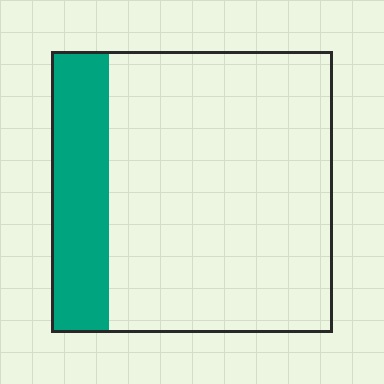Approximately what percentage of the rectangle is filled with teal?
Approximately 20%.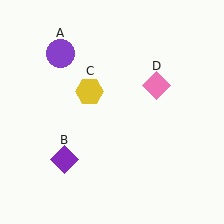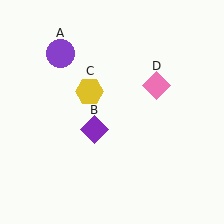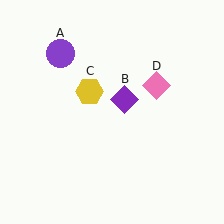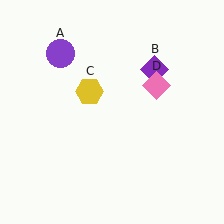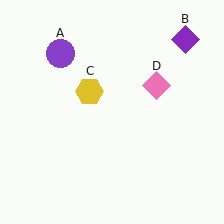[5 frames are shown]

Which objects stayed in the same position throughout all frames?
Purple circle (object A) and yellow hexagon (object C) and pink diamond (object D) remained stationary.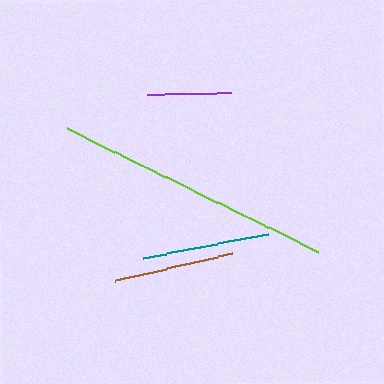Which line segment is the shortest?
The purple line is the shortest at approximately 84 pixels.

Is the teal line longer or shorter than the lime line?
The lime line is longer than the teal line.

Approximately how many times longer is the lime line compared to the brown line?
The lime line is approximately 2.3 times the length of the brown line.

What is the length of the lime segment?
The lime segment is approximately 280 pixels long.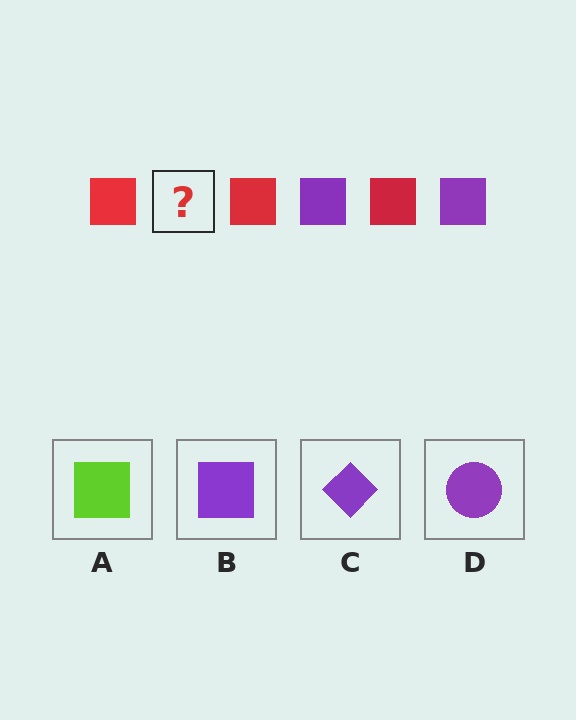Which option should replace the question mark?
Option B.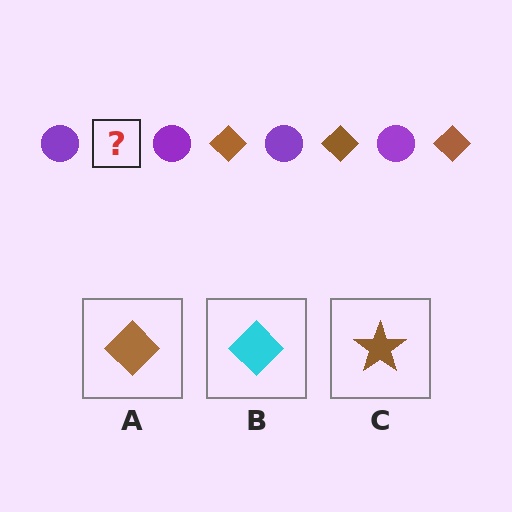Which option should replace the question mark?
Option A.